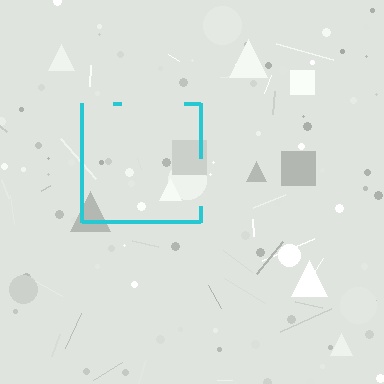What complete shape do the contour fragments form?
The contour fragments form a square.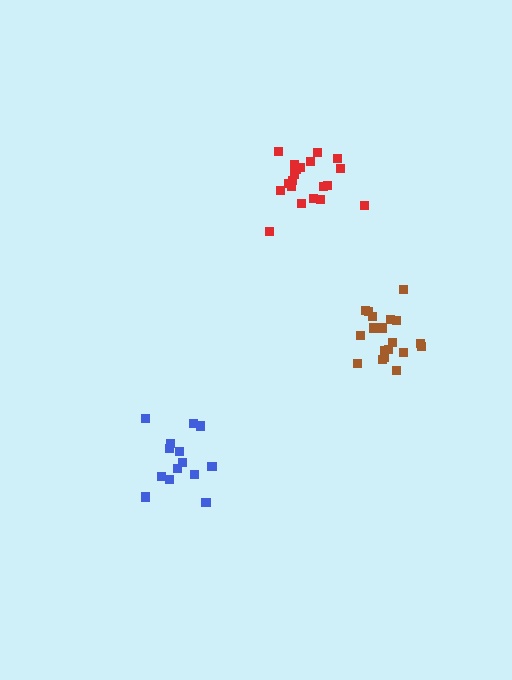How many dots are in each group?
Group 1: 20 dots, Group 2: 14 dots, Group 3: 19 dots (53 total).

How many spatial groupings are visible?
There are 3 spatial groupings.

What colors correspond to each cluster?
The clusters are colored: red, blue, brown.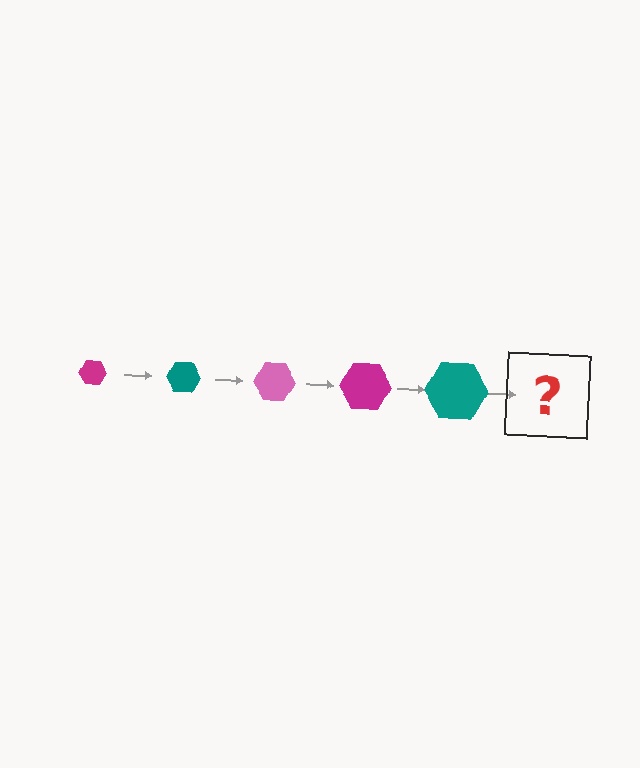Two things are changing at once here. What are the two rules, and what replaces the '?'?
The two rules are that the hexagon grows larger each step and the color cycles through magenta, teal, and pink. The '?' should be a pink hexagon, larger than the previous one.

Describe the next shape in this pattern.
It should be a pink hexagon, larger than the previous one.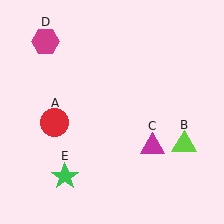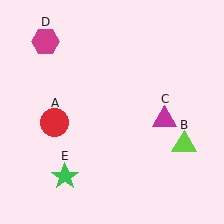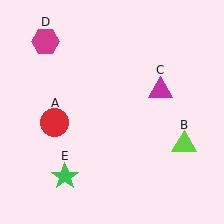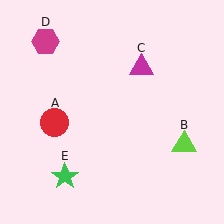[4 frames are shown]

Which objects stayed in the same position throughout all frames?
Red circle (object A) and lime triangle (object B) and magenta hexagon (object D) and green star (object E) remained stationary.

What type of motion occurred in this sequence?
The magenta triangle (object C) rotated counterclockwise around the center of the scene.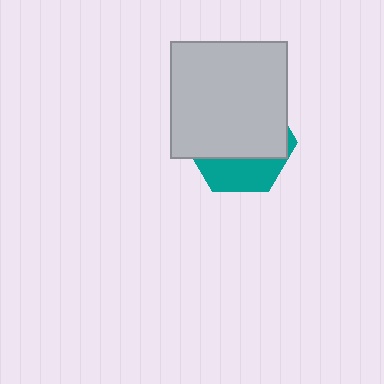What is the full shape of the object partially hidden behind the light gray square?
The partially hidden object is a teal hexagon.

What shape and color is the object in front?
The object in front is a light gray square.